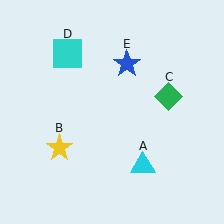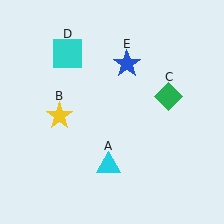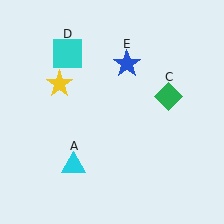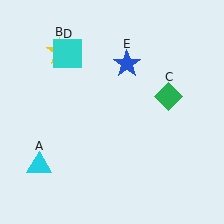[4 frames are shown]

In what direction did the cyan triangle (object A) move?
The cyan triangle (object A) moved left.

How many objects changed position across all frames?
2 objects changed position: cyan triangle (object A), yellow star (object B).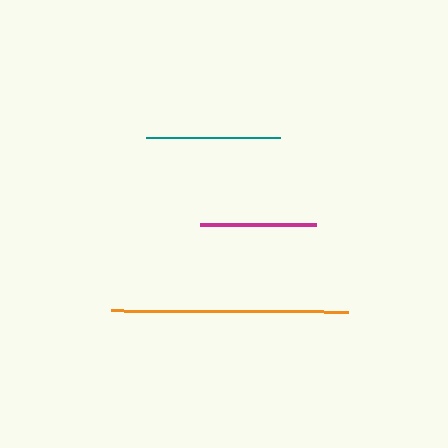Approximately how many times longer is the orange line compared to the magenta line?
The orange line is approximately 2.1 times the length of the magenta line.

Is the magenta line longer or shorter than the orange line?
The orange line is longer than the magenta line.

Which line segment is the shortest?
The magenta line is the shortest at approximately 115 pixels.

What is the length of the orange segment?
The orange segment is approximately 237 pixels long.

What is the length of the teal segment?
The teal segment is approximately 134 pixels long.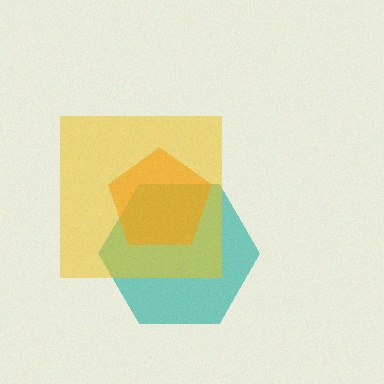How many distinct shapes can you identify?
There are 3 distinct shapes: a teal hexagon, an orange pentagon, a yellow square.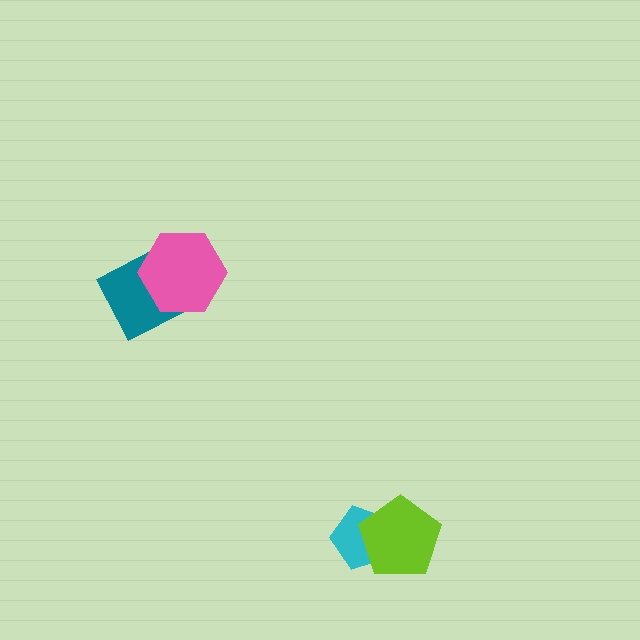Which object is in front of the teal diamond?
The pink hexagon is in front of the teal diamond.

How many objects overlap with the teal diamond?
1 object overlaps with the teal diamond.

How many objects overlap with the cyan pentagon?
1 object overlaps with the cyan pentagon.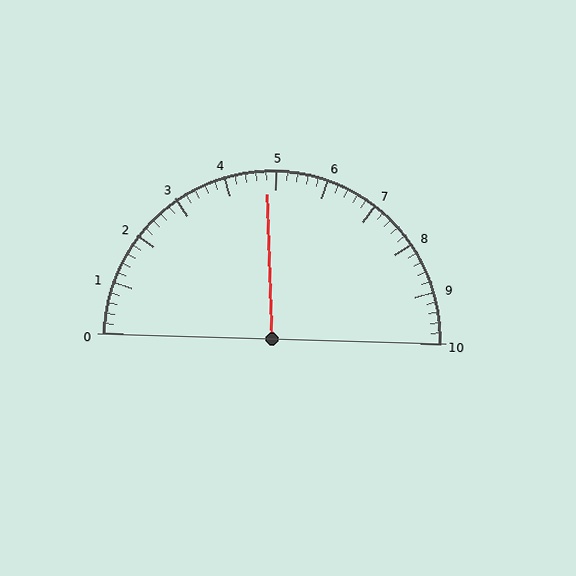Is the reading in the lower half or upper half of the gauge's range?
The reading is in the lower half of the range (0 to 10).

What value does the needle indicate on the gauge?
The needle indicates approximately 4.8.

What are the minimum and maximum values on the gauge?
The gauge ranges from 0 to 10.